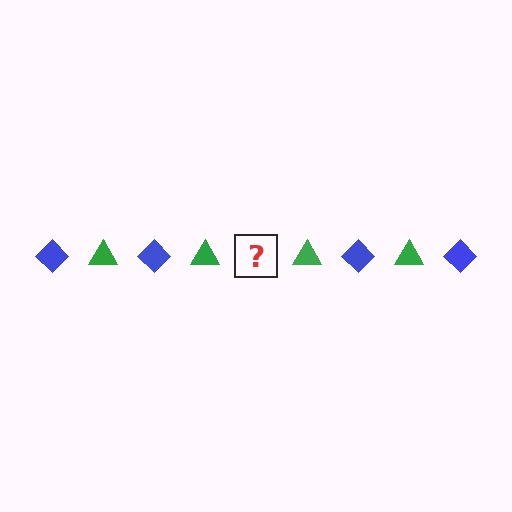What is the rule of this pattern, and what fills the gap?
The rule is that the pattern alternates between blue diamond and green triangle. The gap should be filled with a blue diamond.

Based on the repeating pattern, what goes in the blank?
The blank should be a blue diamond.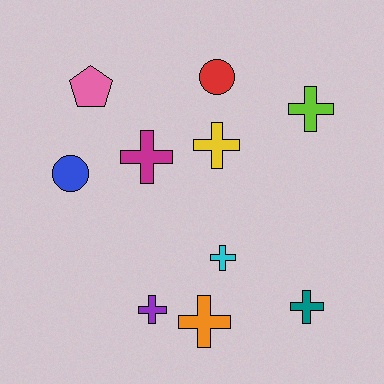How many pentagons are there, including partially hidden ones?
There is 1 pentagon.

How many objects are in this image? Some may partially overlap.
There are 10 objects.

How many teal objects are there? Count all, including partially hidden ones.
There is 1 teal object.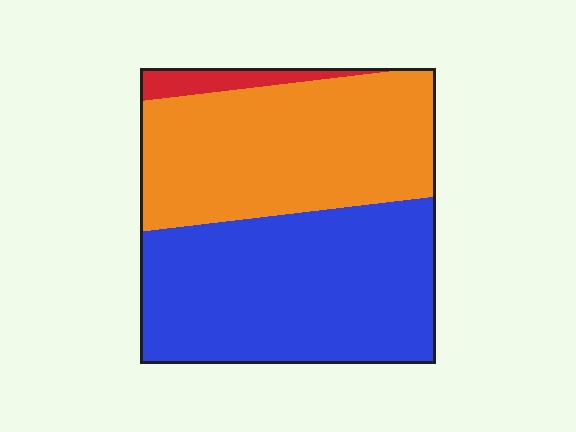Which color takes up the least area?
Red, at roughly 5%.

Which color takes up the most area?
Blue, at roughly 50%.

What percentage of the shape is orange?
Orange covers around 45% of the shape.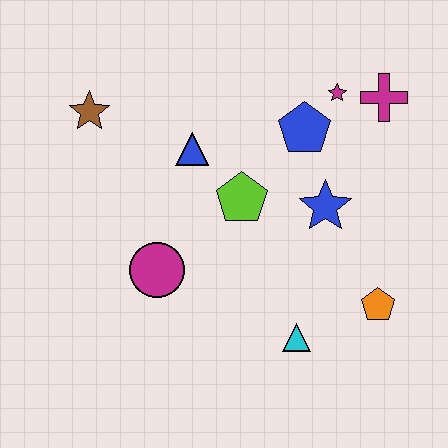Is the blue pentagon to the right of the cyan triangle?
Yes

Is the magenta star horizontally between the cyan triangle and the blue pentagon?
No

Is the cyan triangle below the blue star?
Yes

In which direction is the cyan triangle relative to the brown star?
The cyan triangle is below the brown star.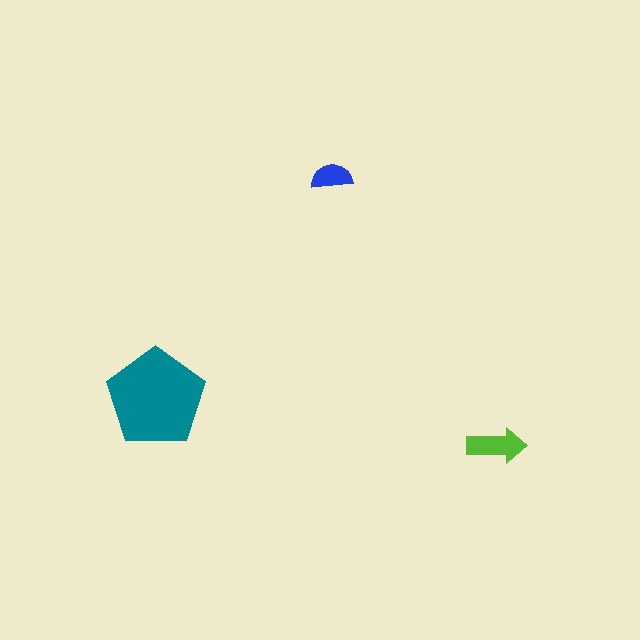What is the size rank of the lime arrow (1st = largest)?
2nd.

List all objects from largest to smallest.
The teal pentagon, the lime arrow, the blue semicircle.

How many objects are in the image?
There are 3 objects in the image.